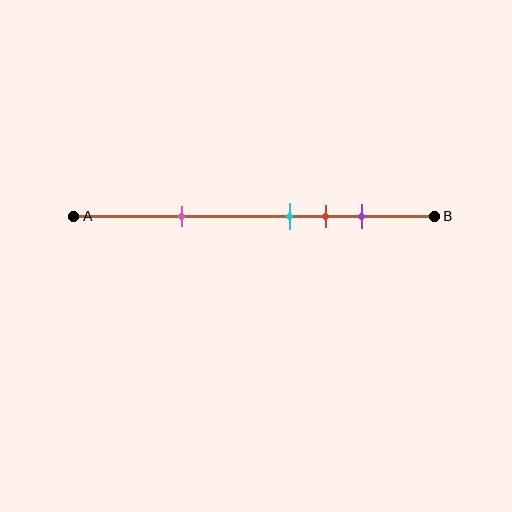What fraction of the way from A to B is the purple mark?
The purple mark is approximately 80% (0.8) of the way from A to B.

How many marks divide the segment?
There are 4 marks dividing the segment.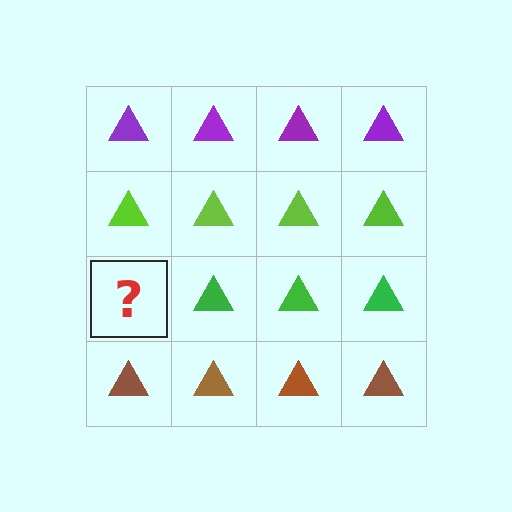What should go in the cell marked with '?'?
The missing cell should contain a green triangle.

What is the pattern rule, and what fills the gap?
The rule is that each row has a consistent color. The gap should be filled with a green triangle.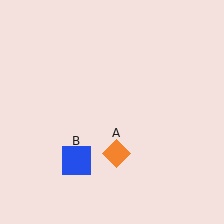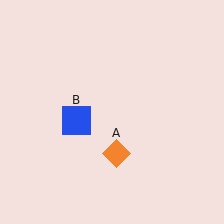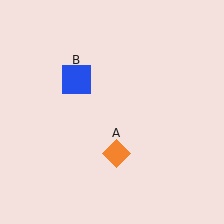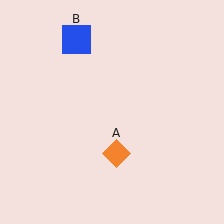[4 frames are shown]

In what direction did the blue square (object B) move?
The blue square (object B) moved up.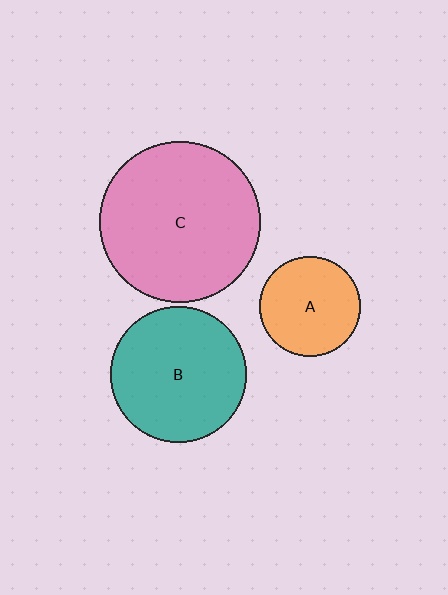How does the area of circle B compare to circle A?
Approximately 1.8 times.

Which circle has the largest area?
Circle C (pink).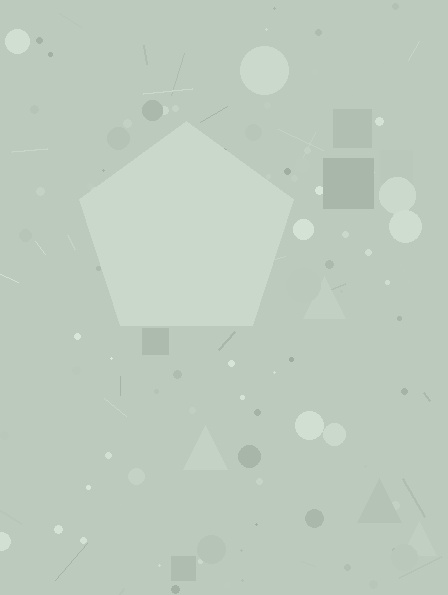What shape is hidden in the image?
A pentagon is hidden in the image.